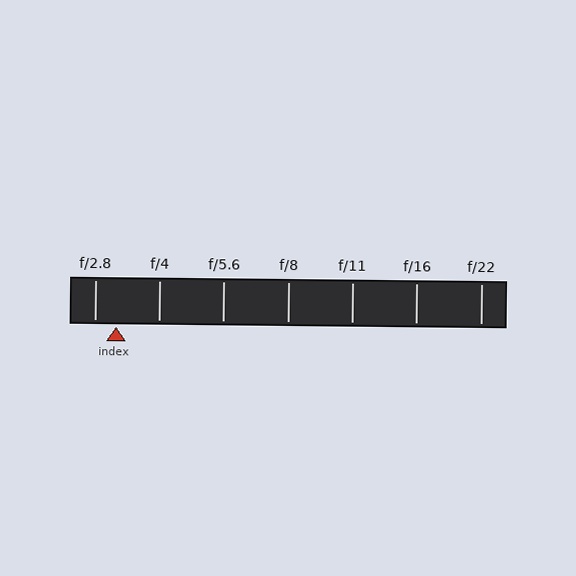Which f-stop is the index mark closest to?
The index mark is closest to f/2.8.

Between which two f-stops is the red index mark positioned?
The index mark is between f/2.8 and f/4.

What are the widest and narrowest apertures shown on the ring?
The widest aperture shown is f/2.8 and the narrowest is f/22.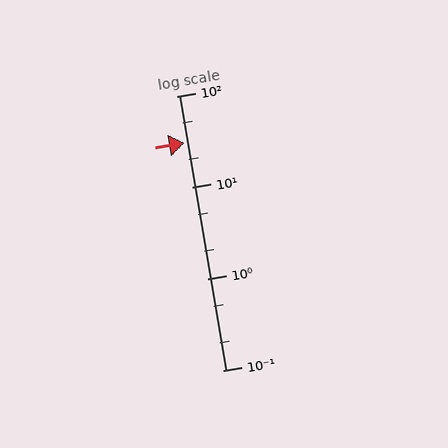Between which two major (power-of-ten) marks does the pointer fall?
The pointer is between 10 and 100.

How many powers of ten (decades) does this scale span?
The scale spans 3 decades, from 0.1 to 100.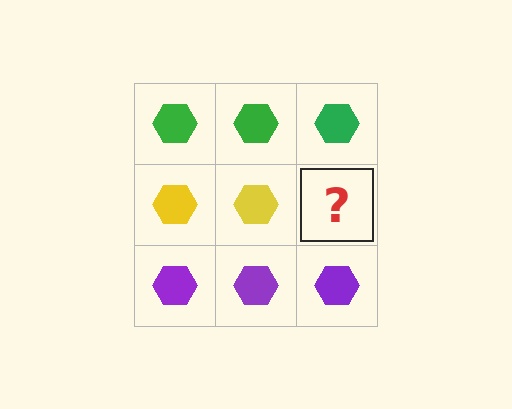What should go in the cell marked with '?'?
The missing cell should contain a yellow hexagon.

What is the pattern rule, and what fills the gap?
The rule is that each row has a consistent color. The gap should be filled with a yellow hexagon.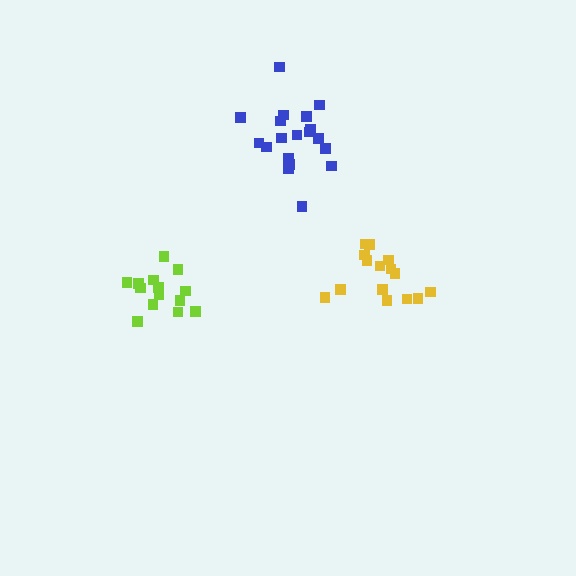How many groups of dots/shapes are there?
There are 3 groups.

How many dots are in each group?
Group 1: 15 dots, Group 2: 14 dots, Group 3: 19 dots (48 total).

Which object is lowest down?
The lime cluster is bottommost.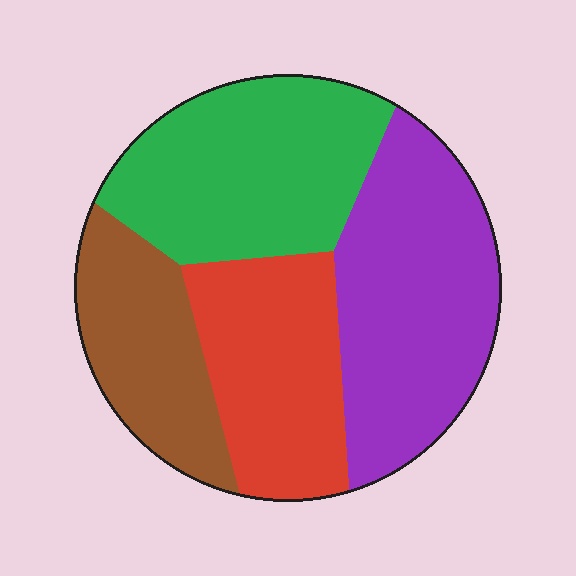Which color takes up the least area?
Brown, at roughly 20%.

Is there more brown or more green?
Green.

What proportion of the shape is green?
Green takes up between a quarter and a half of the shape.